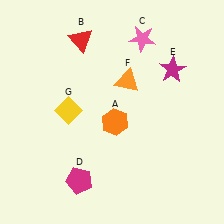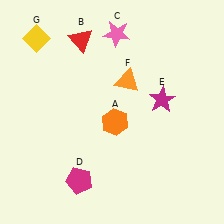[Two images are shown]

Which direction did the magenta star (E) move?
The magenta star (E) moved down.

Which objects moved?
The objects that moved are: the pink star (C), the magenta star (E), the yellow diamond (G).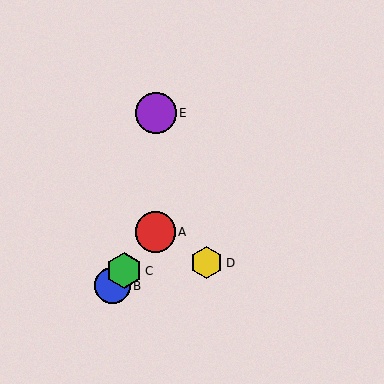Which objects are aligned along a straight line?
Objects A, B, C are aligned along a straight line.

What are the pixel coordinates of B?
Object B is at (112, 286).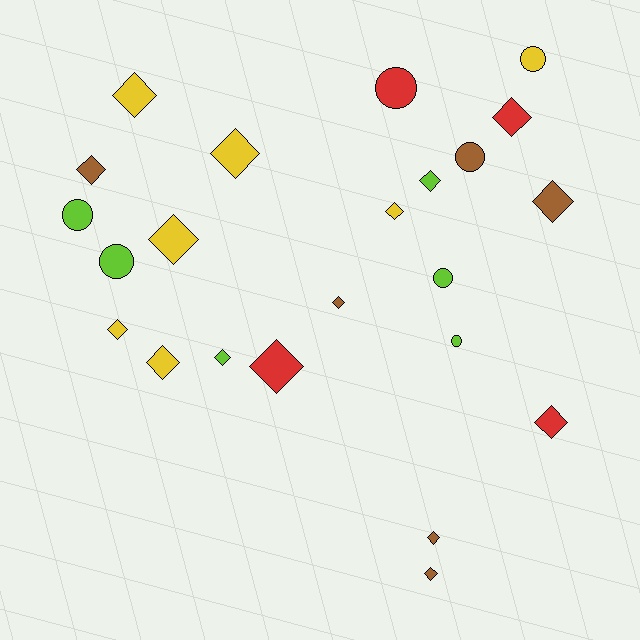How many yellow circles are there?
There is 1 yellow circle.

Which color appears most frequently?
Yellow, with 7 objects.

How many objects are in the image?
There are 23 objects.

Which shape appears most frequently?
Diamond, with 16 objects.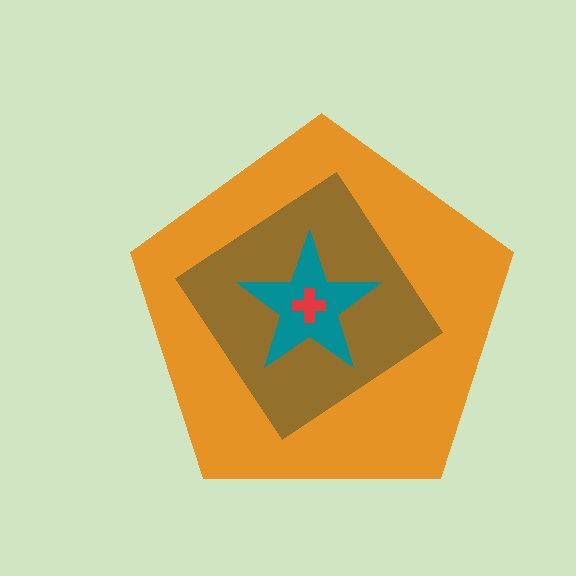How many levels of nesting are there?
4.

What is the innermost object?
The red cross.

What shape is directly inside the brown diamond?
The teal star.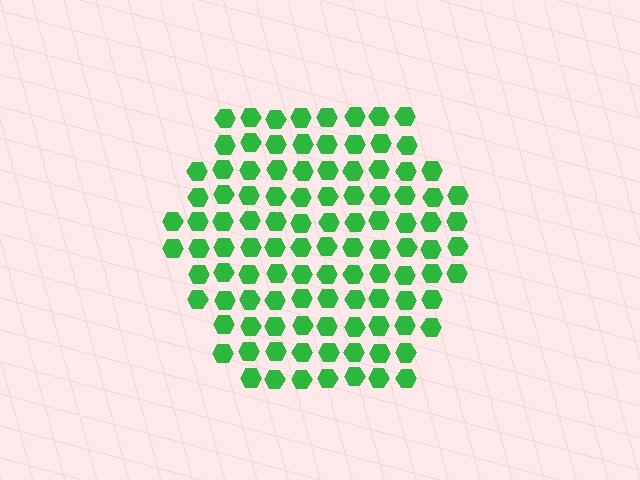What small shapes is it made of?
It is made of small hexagons.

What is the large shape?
The large shape is a hexagon.